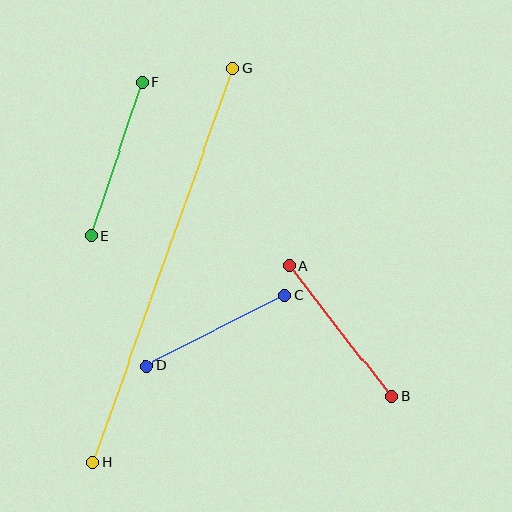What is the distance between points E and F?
The distance is approximately 162 pixels.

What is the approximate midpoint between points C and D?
The midpoint is at approximately (216, 330) pixels.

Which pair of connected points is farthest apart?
Points G and H are farthest apart.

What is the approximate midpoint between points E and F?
The midpoint is at approximately (117, 159) pixels.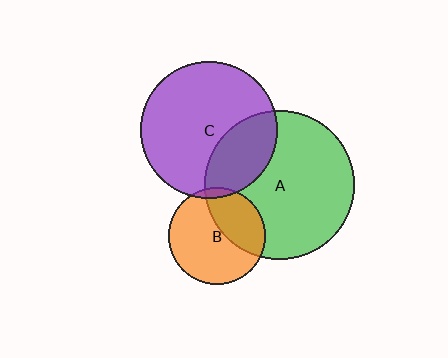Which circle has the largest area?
Circle A (green).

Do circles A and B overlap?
Yes.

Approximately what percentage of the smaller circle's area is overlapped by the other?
Approximately 35%.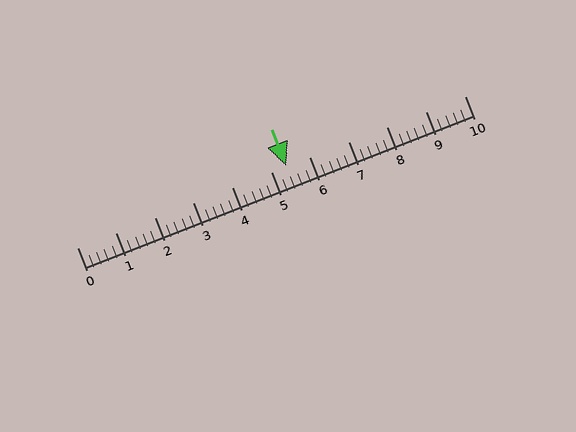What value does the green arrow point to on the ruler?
The green arrow points to approximately 5.4.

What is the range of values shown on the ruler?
The ruler shows values from 0 to 10.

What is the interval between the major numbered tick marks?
The major tick marks are spaced 1 units apart.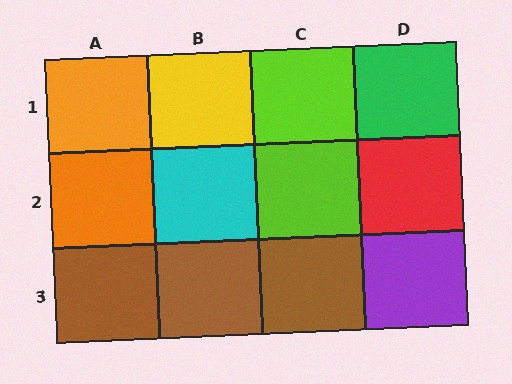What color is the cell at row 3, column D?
Purple.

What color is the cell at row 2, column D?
Red.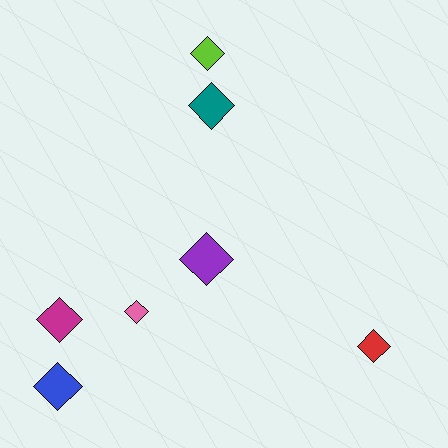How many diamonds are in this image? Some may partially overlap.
There are 7 diamonds.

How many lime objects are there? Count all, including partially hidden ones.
There is 1 lime object.